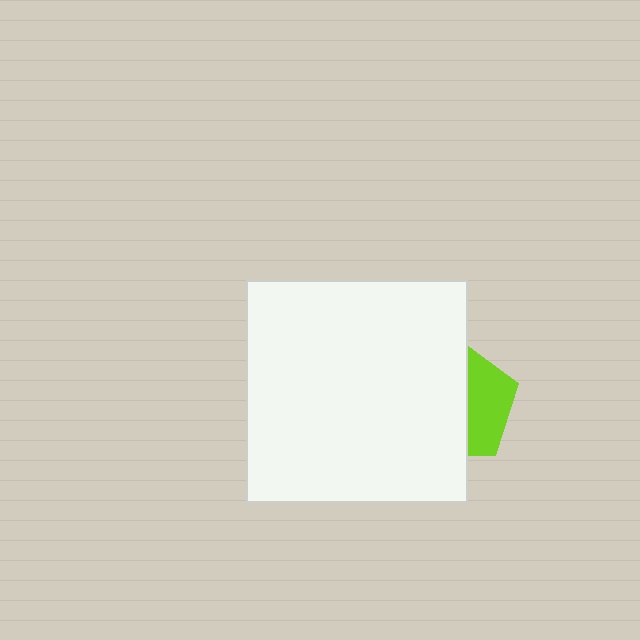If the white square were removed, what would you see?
You would see the complete lime pentagon.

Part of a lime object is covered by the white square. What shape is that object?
It is a pentagon.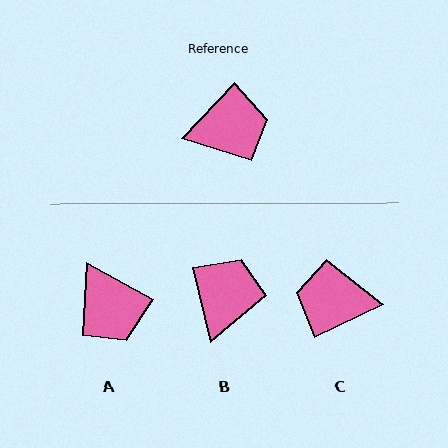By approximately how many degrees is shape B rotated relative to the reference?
Approximately 57 degrees counter-clockwise.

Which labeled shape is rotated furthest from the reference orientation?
C, about 160 degrees away.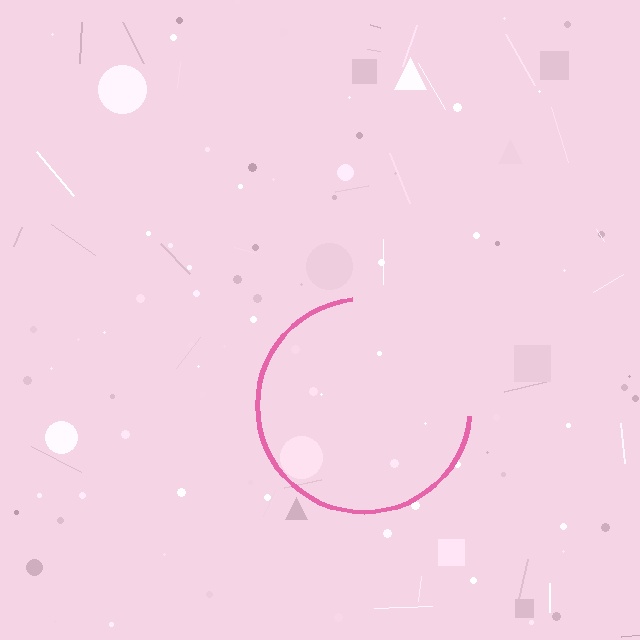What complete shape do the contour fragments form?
The contour fragments form a circle.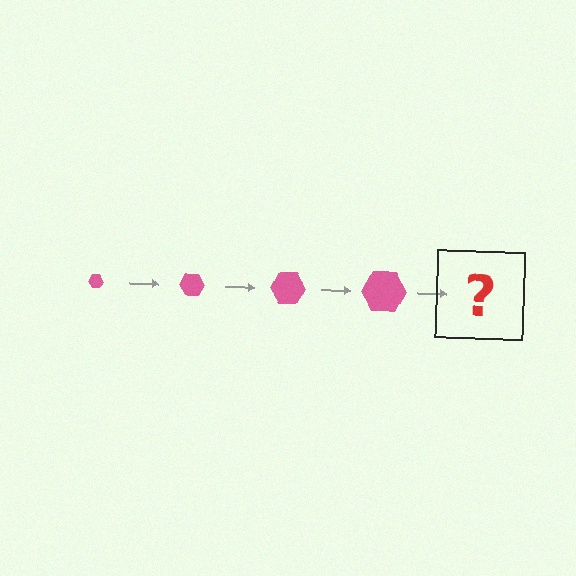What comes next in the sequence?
The next element should be a pink hexagon, larger than the previous one.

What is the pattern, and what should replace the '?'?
The pattern is that the hexagon gets progressively larger each step. The '?' should be a pink hexagon, larger than the previous one.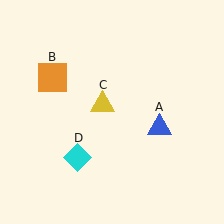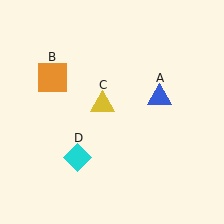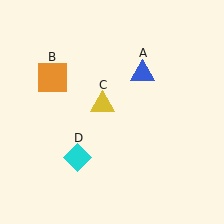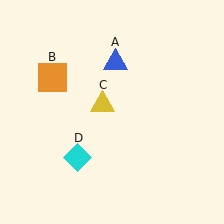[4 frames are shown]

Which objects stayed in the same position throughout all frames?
Orange square (object B) and yellow triangle (object C) and cyan diamond (object D) remained stationary.